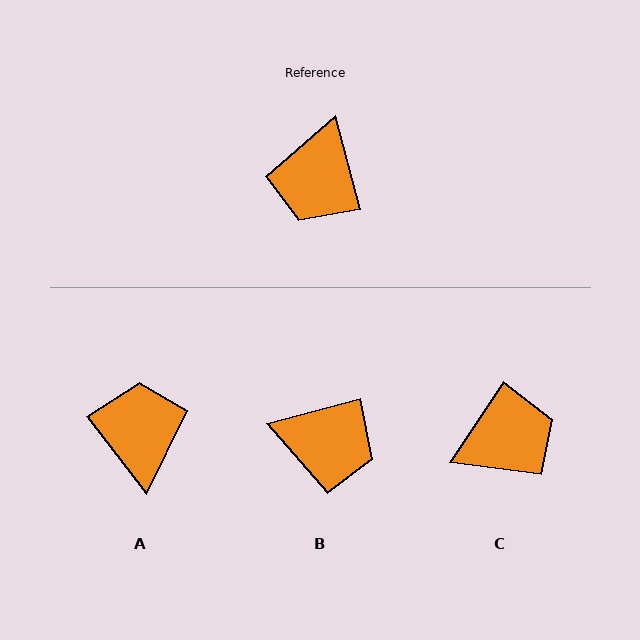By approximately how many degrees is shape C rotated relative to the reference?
Approximately 132 degrees counter-clockwise.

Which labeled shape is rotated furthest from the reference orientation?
A, about 157 degrees away.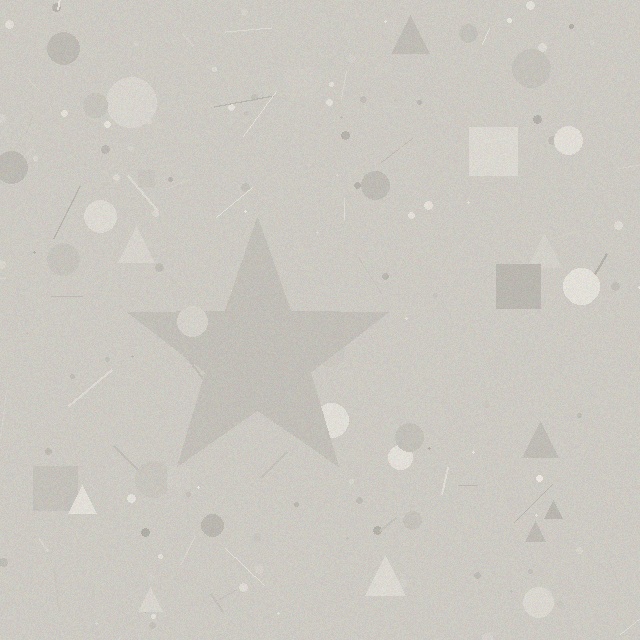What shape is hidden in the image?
A star is hidden in the image.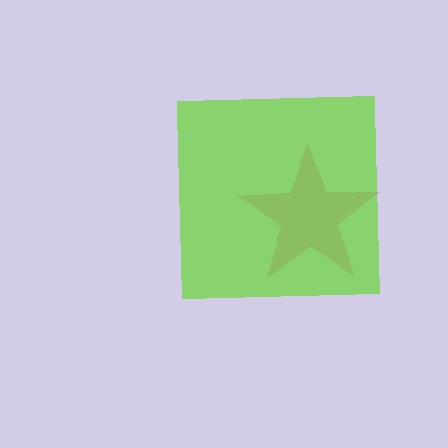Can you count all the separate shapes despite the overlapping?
Yes, there are 2 separate shapes.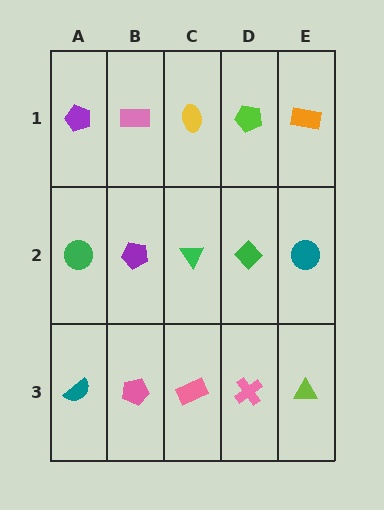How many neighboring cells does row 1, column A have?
2.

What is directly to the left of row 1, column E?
A lime pentagon.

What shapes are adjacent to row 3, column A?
A green circle (row 2, column A), a pink pentagon (row 3, column B).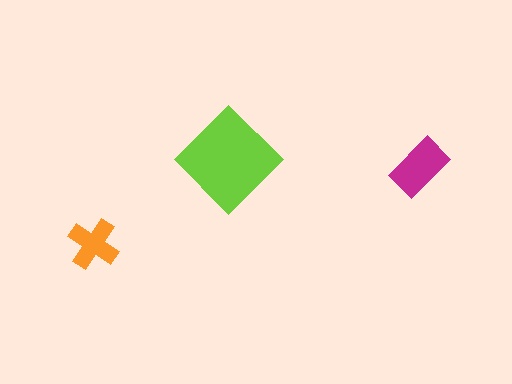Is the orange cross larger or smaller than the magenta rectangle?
Smaller.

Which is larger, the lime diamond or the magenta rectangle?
The lime diamond.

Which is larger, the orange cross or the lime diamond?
The lime diamond.